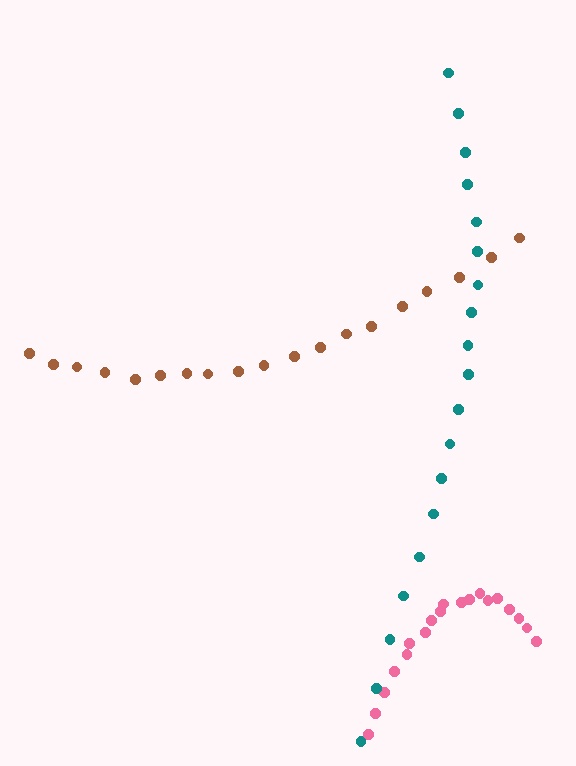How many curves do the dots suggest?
There are 3 distinct paths.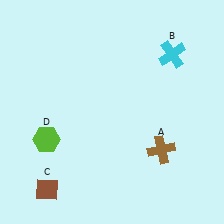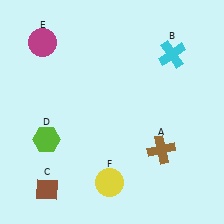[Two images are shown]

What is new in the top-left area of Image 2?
A magenta circle (E) was added in the top-left area of Image 2.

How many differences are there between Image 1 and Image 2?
There are 2 differences between the two images.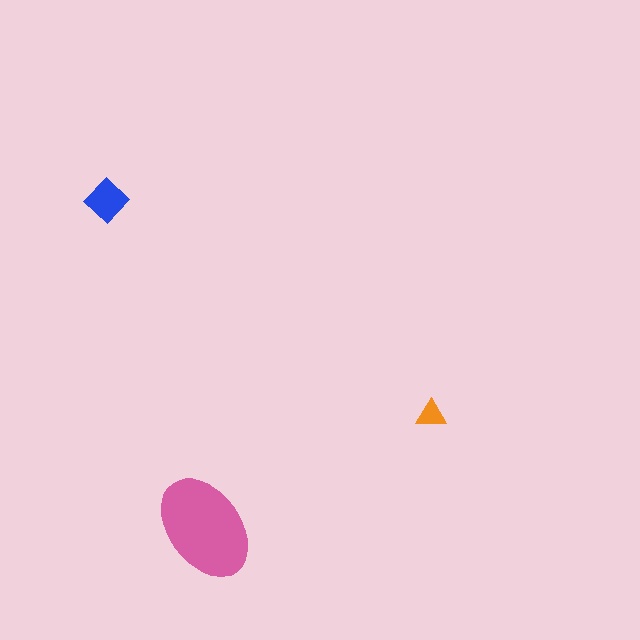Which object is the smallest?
The orange triangle.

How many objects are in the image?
There are 3 objects in the image.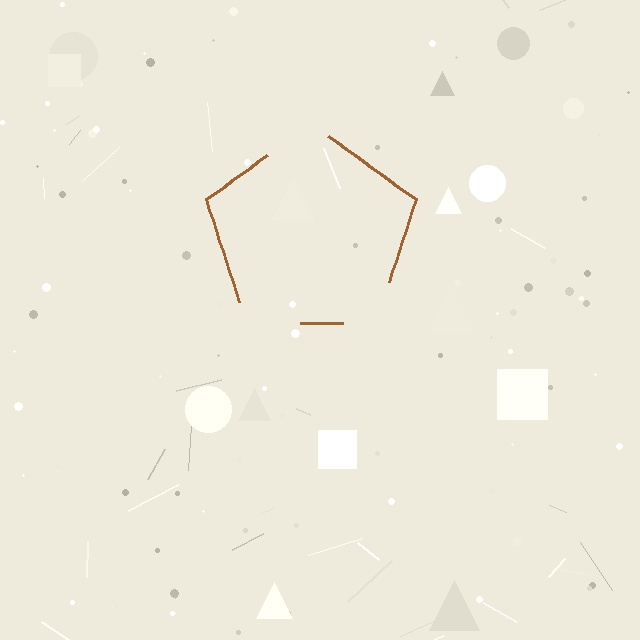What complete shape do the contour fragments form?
The contour fragments form a pentagon.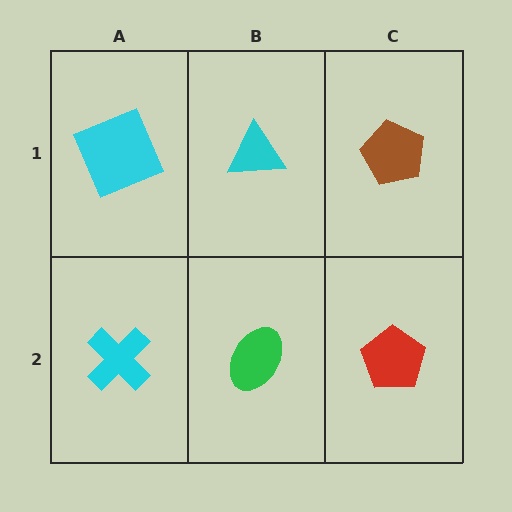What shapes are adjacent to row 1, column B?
A green ellipse (row 2, column B), a cyan square (row 1, column A), a brown pentagon (row 1, column C).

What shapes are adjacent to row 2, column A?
A cyan square (row 1, column A), a green ellipse (row 2, column B).